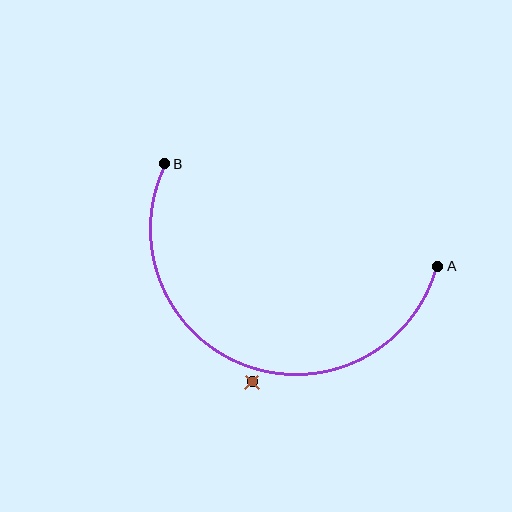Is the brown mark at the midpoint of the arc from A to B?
No — the brown mark does not lie on the arc at all. It sits slightly outside the curve.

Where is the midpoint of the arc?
The arc midpoint is the point on the curve farthest from the straight line joining A and B. It sits below that line.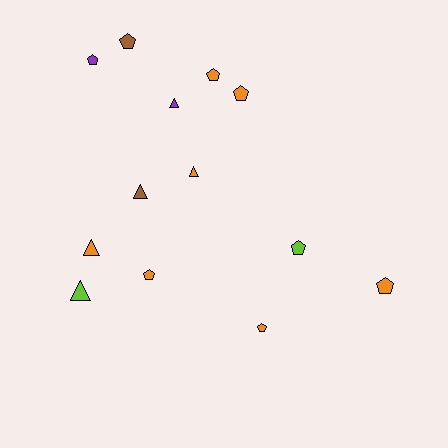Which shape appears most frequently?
Pentagon, with 8 objects.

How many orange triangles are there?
There are 2 orange triangles.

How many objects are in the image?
There are 13 objects.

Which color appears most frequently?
Orange, with 7 objects.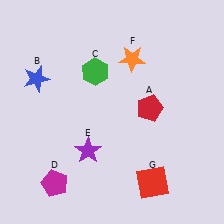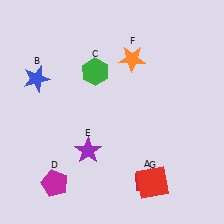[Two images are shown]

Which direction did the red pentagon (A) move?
The red pentagon (A) moved down.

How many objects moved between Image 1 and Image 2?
1 object moved between the two images.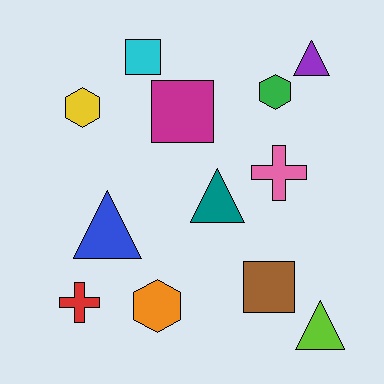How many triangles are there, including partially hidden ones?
There are 4 triangles.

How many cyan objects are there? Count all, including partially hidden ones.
There is 1 cyan object.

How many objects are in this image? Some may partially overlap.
There are 12 objects.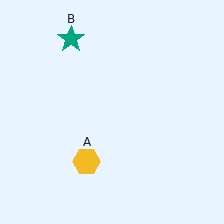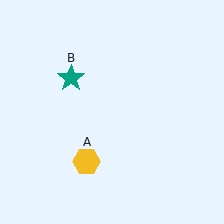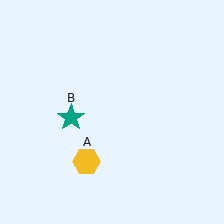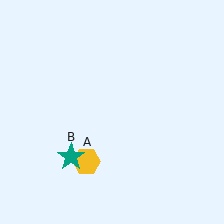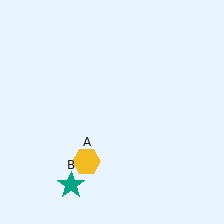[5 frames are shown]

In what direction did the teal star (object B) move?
The teal star (object B) moved down.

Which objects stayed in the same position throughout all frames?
Yellow hexagon (object A) remained stationary.